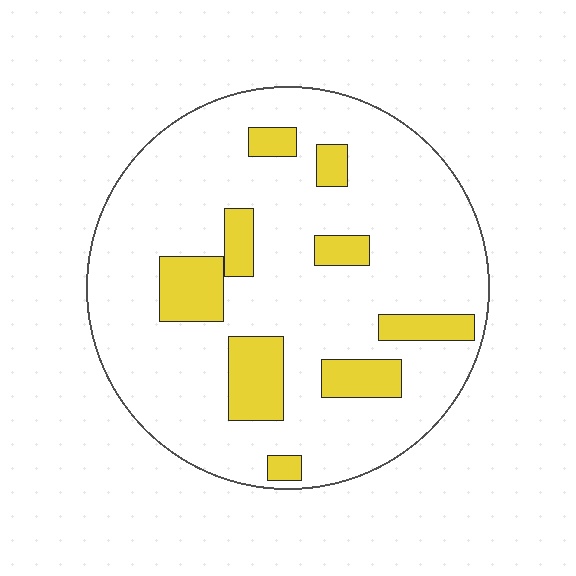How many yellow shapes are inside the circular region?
9.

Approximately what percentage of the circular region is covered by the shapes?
Approximately 15%.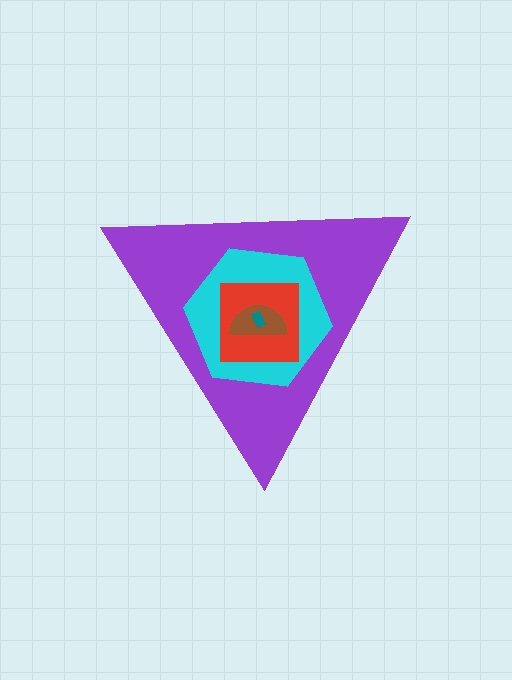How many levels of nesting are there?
5.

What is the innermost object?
The teal rectangle.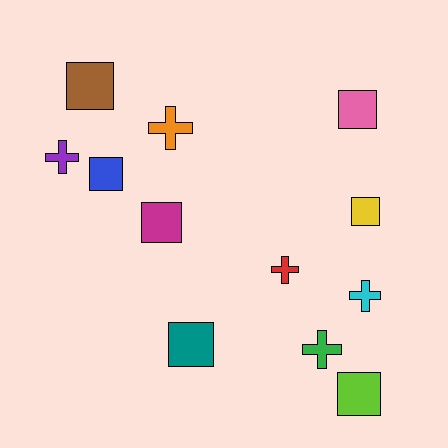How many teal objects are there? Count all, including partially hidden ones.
There is 1 teal object.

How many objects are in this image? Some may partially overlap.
There are 12 objects.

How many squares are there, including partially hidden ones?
There are 7 squares.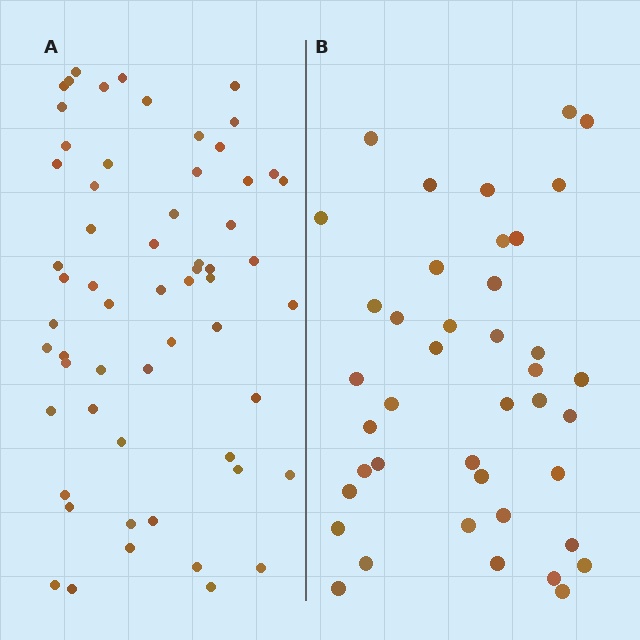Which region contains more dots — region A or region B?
Region A (the left region) has more dots.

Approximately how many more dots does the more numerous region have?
Region A has approximately 20 more dots than region B.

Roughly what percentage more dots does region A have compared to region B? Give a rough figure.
About 45% more.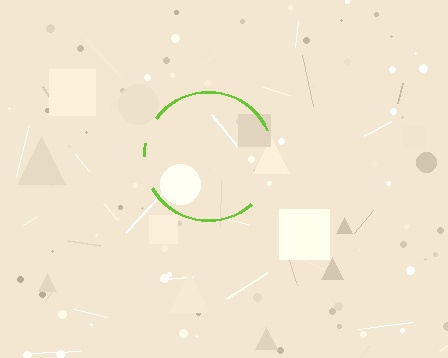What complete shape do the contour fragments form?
The contour fragments form a circle.